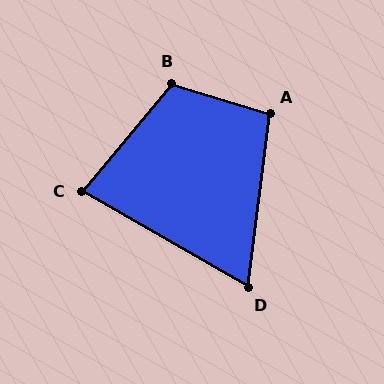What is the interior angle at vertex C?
Approximately 80 degrees (acute).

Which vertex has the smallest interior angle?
D, at approximately 67 degrees.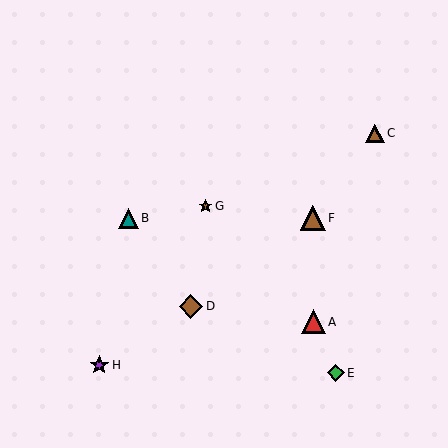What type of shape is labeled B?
Shape B is a teal triangle.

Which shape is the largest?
The brown triangle (labeled F) is the largest.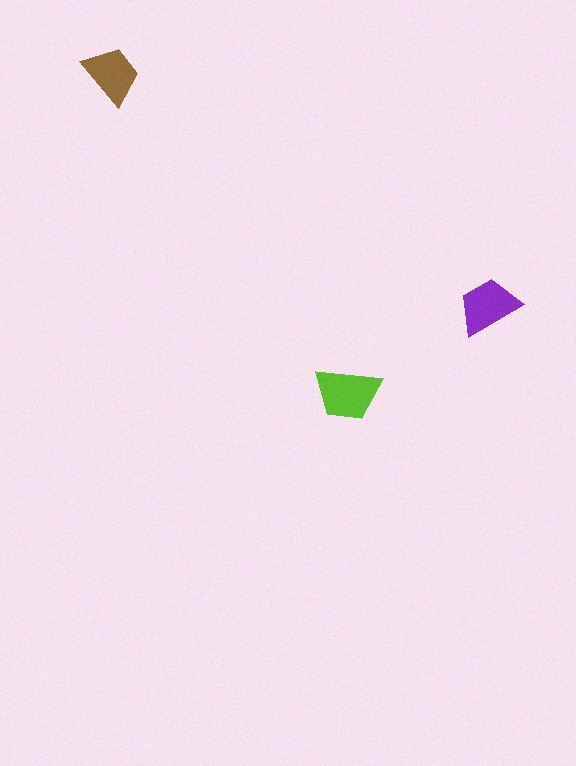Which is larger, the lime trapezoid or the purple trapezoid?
The lime one.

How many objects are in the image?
There are 3 objects in the image.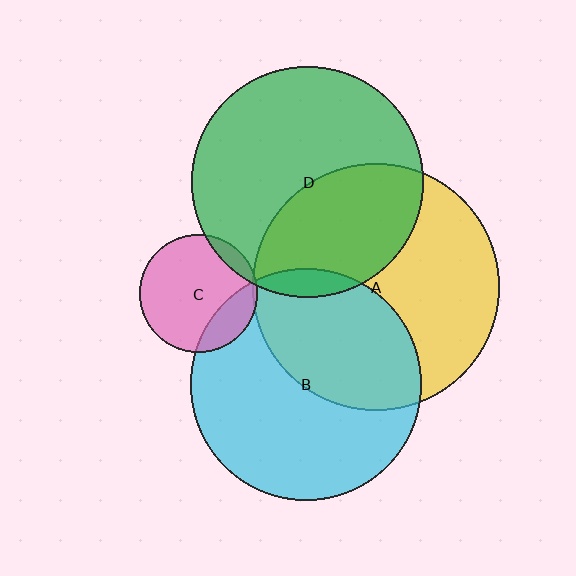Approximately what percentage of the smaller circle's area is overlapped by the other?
Approximately 20%.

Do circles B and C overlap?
Yes.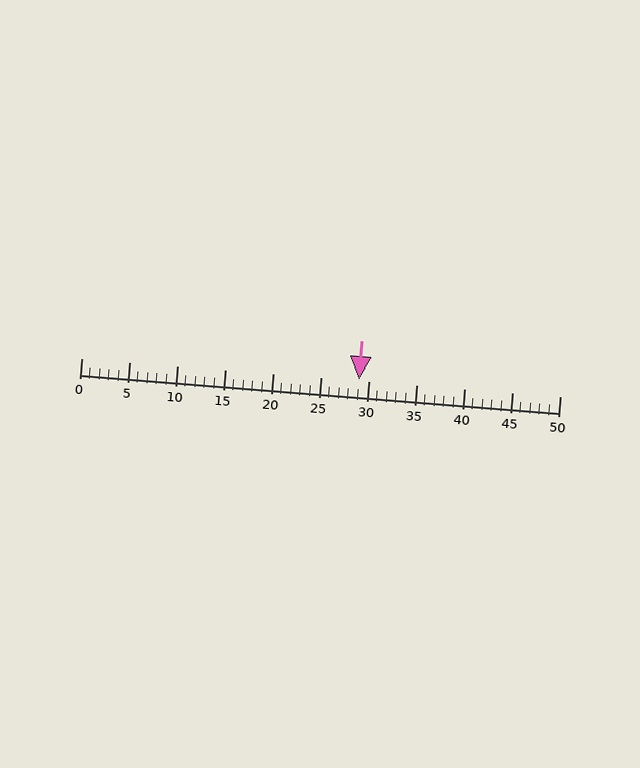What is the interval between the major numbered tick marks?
The major tick marks are spaced 5 units apart.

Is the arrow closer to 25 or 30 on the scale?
The arrow is closer to 30.